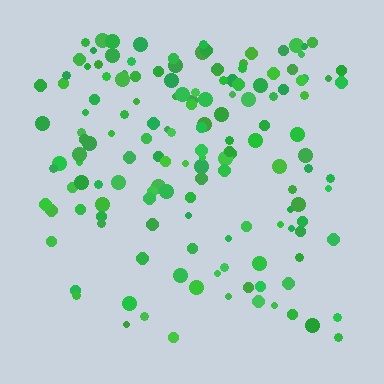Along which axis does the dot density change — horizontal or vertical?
Vertical.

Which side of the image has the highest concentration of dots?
The top.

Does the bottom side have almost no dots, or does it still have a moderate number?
Still a moderate number, just noticeably fewer than the top.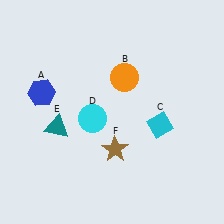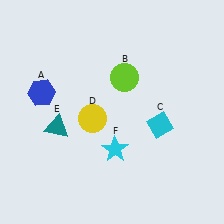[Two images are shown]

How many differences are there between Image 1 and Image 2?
There are 3 differences between the two images.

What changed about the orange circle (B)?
In Image 1, B is orange. In Image 2, it changed to lime.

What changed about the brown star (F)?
In Image 1, F is brown. In Image 2, it changed to cyan.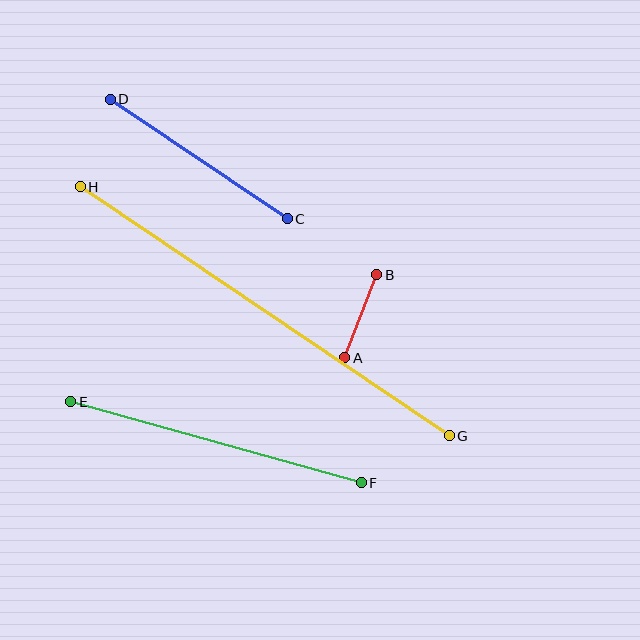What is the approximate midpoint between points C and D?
The midpoint is at approximately (199, 159) pixels.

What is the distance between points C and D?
The distance is approximately 214 pixels.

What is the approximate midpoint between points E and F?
The midpoint is at approximately (216, 442) pixels.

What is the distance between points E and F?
The distance is approximately 302 pixels.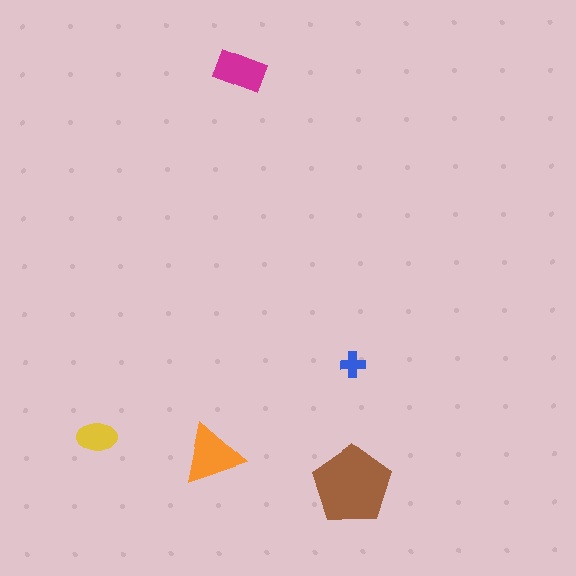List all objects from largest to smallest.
The brown pentagon, the orange triangle, the magenta rectangle, the yellow ellipse, the blue cross.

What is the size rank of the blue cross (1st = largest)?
5th.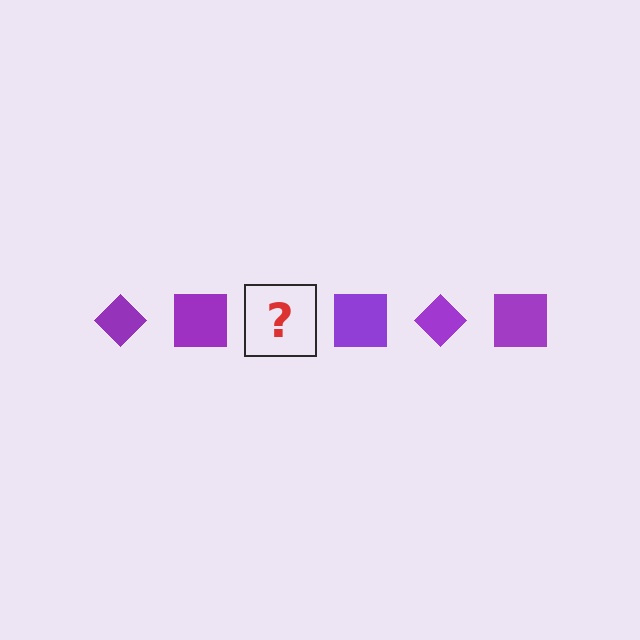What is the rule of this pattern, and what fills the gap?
The rule is that the pattern cycles through diamond, square shapes in purple. The gap should be filled with a purple diamond.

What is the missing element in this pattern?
The missing element is a purple diamond.